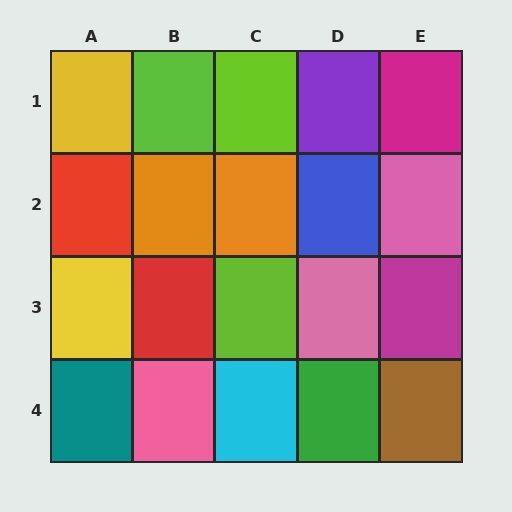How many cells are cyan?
1 cell is cyan.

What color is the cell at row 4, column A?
Teal.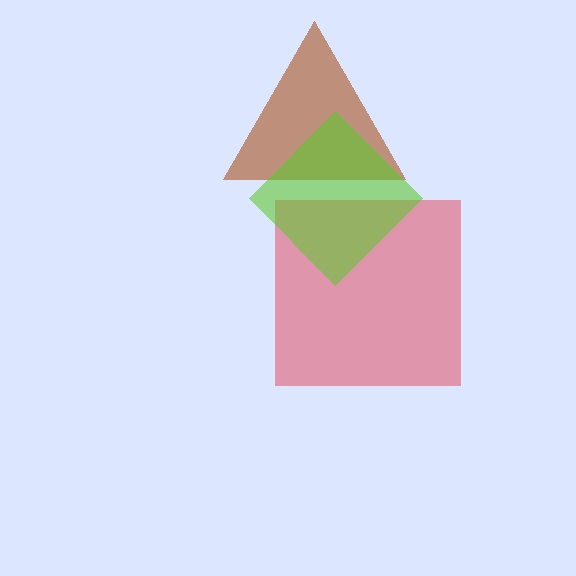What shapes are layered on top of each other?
The layered shapes are: a brown triangle, a red square, a lime diamond.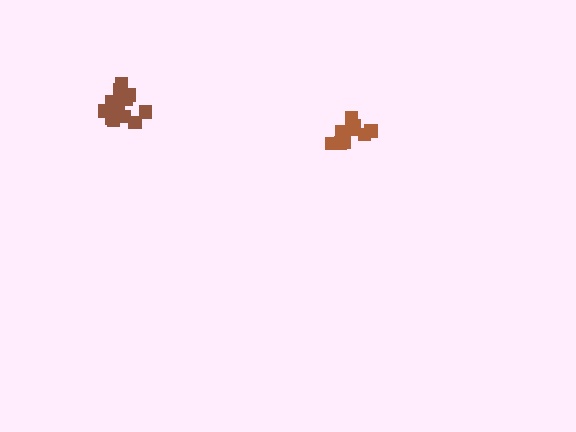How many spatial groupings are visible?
There are 2 spatial groupings.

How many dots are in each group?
Group 1: 11 dots, Group 2: 15 dots (26 total).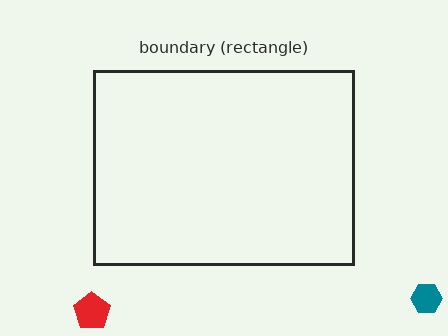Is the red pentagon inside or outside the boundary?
Outside.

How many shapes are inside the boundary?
0 inside, 2 outside.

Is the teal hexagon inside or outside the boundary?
Outside.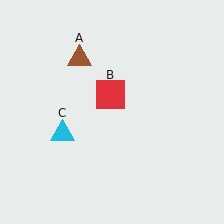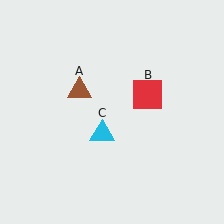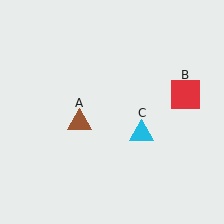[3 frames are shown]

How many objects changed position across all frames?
3 objects changed position: brown triangle (object A), red square (object B), cyan triangle (object C).